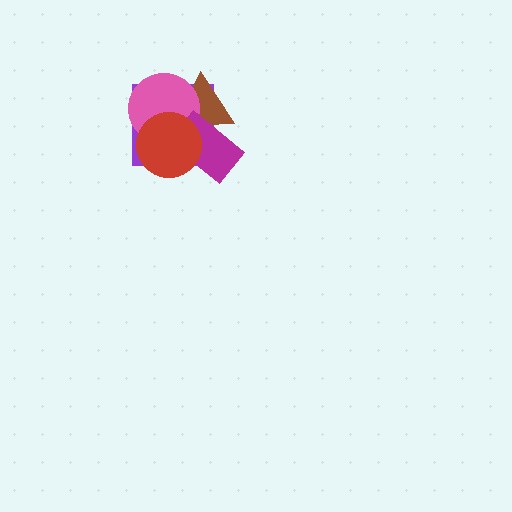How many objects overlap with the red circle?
4 objects overlap with the red circle.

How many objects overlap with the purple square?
4 objects overlap with the purple square.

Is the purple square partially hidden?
Yes, it is partially covered by another shape.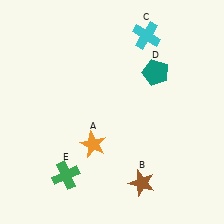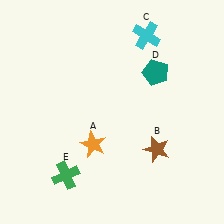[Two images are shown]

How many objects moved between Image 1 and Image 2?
1 object moved between the two images.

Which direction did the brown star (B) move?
The brown star (B) moved up.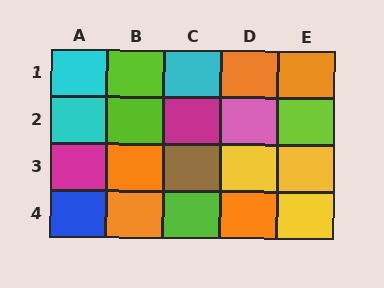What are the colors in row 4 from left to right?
Blue, orange, lime, orange, yellow.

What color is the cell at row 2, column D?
Pink.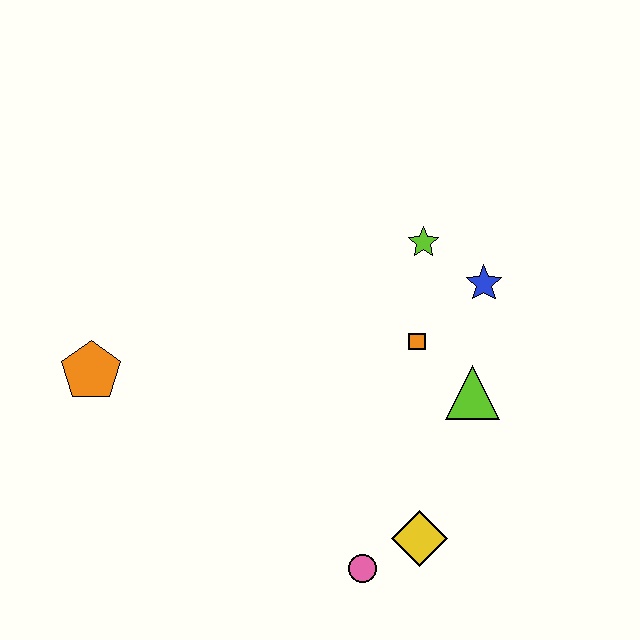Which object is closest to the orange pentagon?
The orange square is closest to the orange pentagon.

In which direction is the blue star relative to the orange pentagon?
The blue star is to the right of the orange pentagon.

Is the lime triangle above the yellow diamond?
Yes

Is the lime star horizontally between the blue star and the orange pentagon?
Yes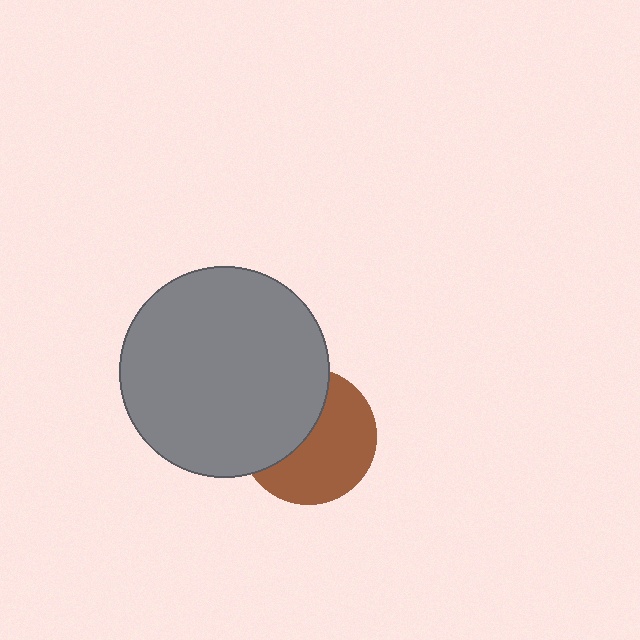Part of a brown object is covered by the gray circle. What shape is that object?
It is a circle.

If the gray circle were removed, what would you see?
You would see the complete brown circle.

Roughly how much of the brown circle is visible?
About half of it is visible (roughly 57%).